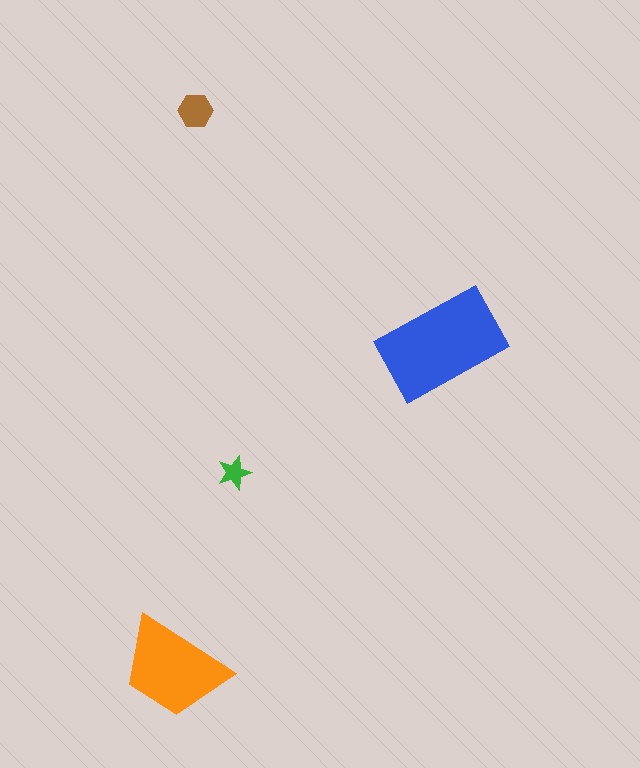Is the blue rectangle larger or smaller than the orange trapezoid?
Larger.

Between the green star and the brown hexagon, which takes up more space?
The brown hexagon.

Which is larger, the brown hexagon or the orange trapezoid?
The orange trapezoid.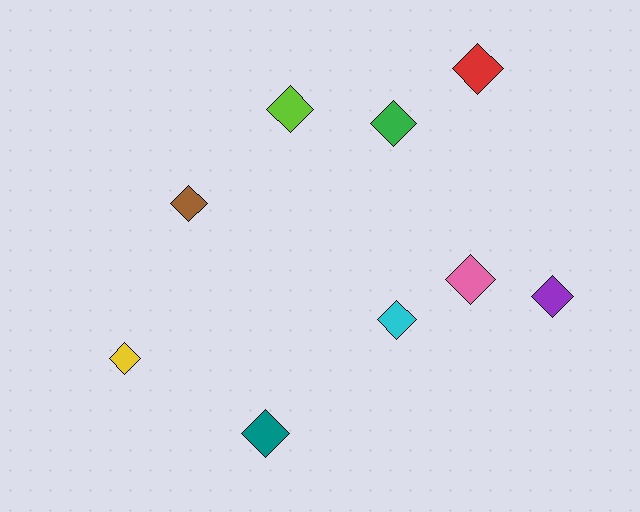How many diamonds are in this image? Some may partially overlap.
There are 9 diamonds.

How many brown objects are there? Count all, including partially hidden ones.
There is 1 brown object.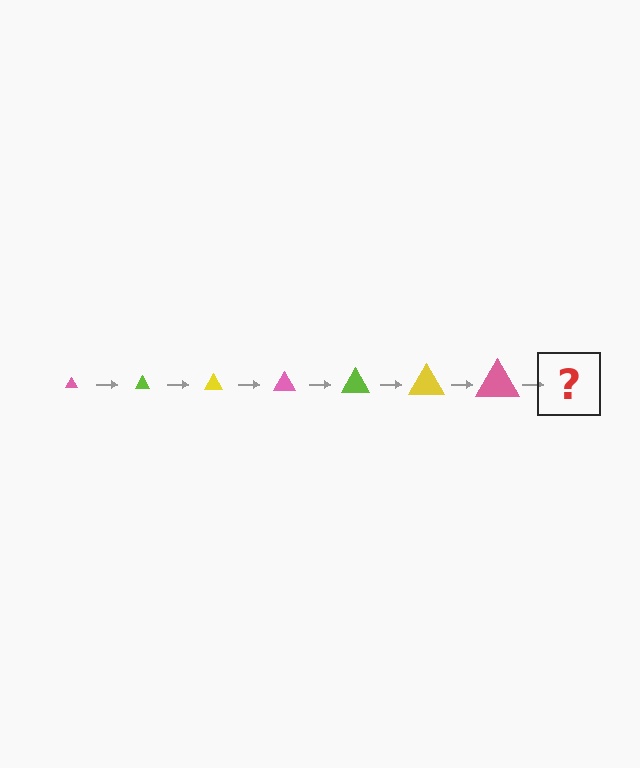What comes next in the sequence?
The next element should be a lime triangle, larger than the previous one.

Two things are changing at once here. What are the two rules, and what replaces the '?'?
The two rules are that the triangle grows larger each step and the color cycles through pink, lime, and yellow. The '?' should be a lime triangle, larger than the previous one.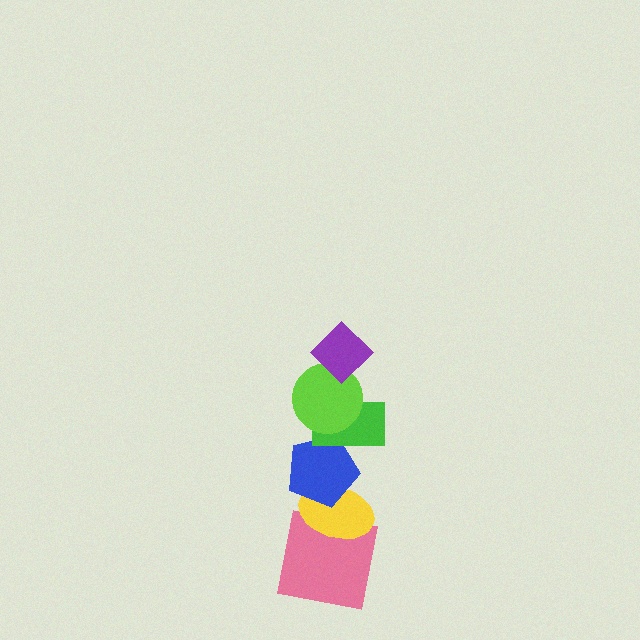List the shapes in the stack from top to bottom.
From top to bottom: the purple diamond, the lime circle, the green rectangle, the blue pentagon, the yellow ellipse, the pink square.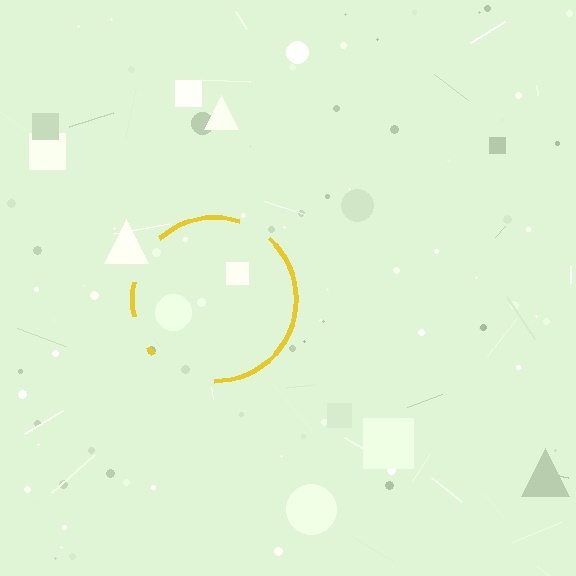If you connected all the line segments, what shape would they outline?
They would outline a circle.